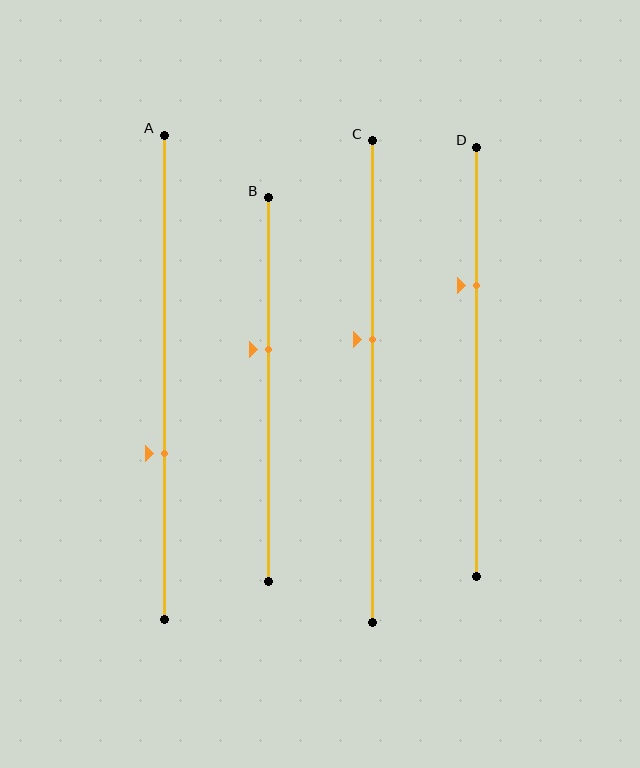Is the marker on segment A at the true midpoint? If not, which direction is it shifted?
No, the marker on segment A is shifted downward by about 16% of the segment length.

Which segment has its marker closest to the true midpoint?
Segment C has its marker closest to the true midpoint.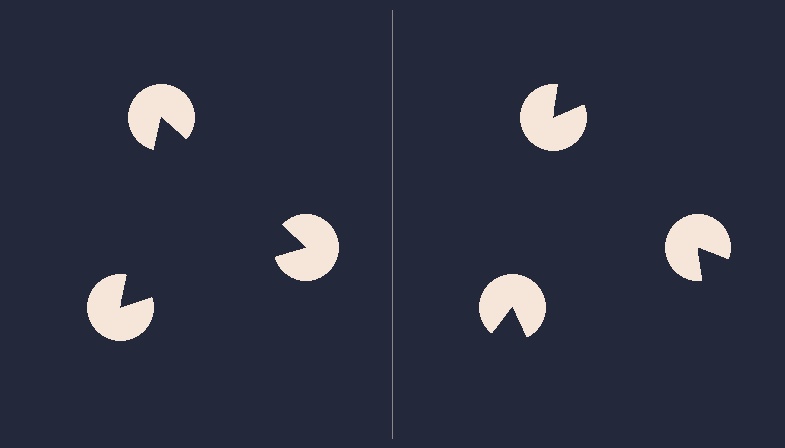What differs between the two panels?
The pac-man discs are positioned identically on both sides; only the wedge orientations differ. On the left they align to a triangle; on the right they are misaligned.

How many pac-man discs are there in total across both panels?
6 — 3 on each side.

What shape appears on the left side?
An illusory triangle.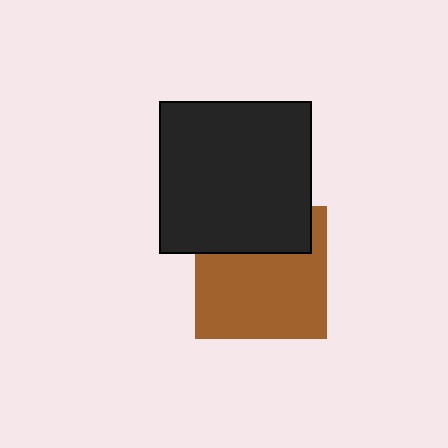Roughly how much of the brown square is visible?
Most of it is visible (roughly 69%).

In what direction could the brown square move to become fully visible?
The brown square could move down. That would shift it out from behind the black square entirely.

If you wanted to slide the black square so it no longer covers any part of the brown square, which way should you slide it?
Slide it up — that is the most direct way to separate the two shapes.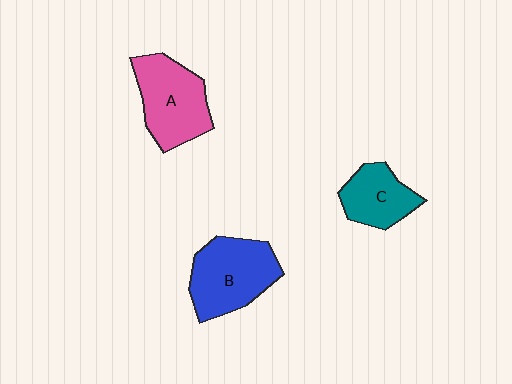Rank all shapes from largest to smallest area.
From largest to smallest: B (blue), A (pink), C (teal).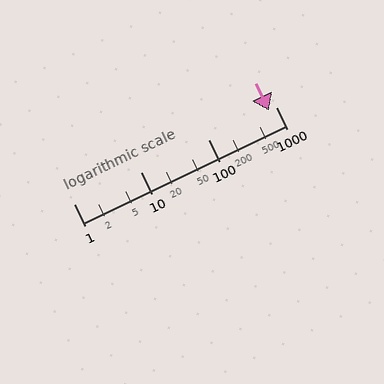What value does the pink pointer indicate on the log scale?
The pointer indicates approximately 800.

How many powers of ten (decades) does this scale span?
The scale spans 3 decades, from 1 to 1000.